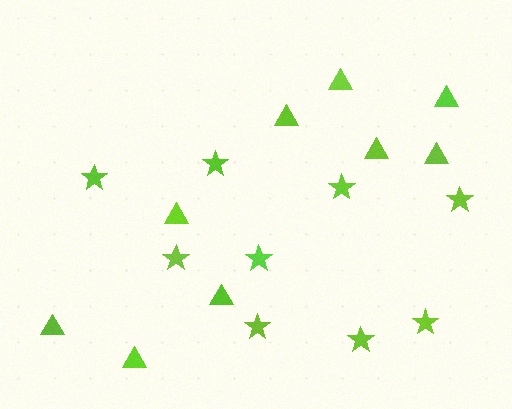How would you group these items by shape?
There are 2 groups: one group of triangles (9) and one group of stars (9).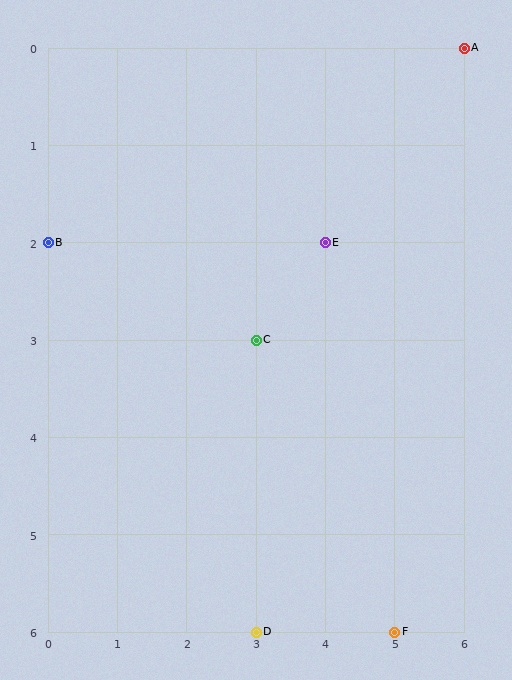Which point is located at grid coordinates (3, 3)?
Point C is at (3, 3).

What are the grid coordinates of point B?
Point B is at grid coordinates (0, 2).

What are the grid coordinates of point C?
Point C is at grid coordinates (3, 3).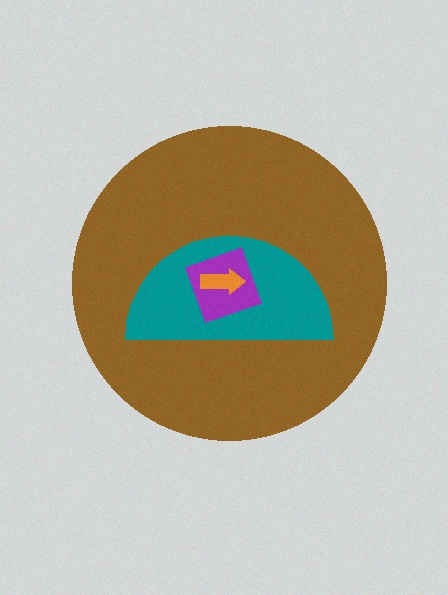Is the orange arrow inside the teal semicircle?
Yes.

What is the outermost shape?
The brown circle.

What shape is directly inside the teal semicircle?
The purple square.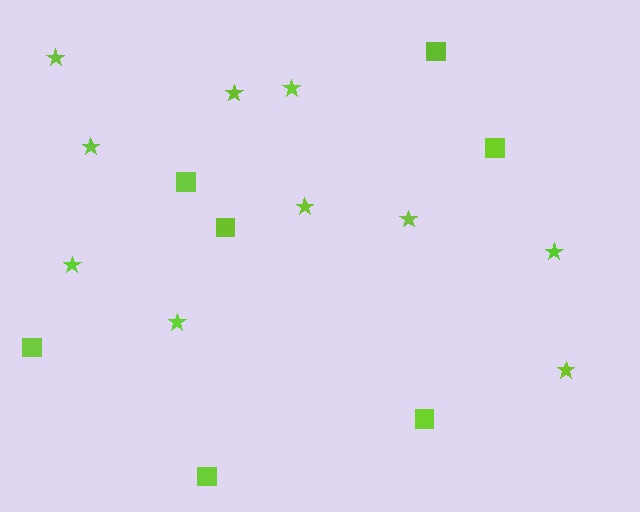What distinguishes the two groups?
There are 2 groups: one group of stars (10) and one group of squares (7).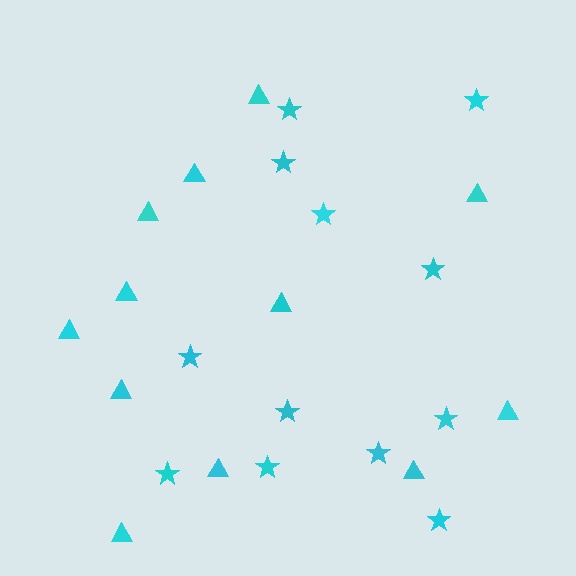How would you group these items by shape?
There are 2 groups: one group of triangles (12) and one group of stars (12).